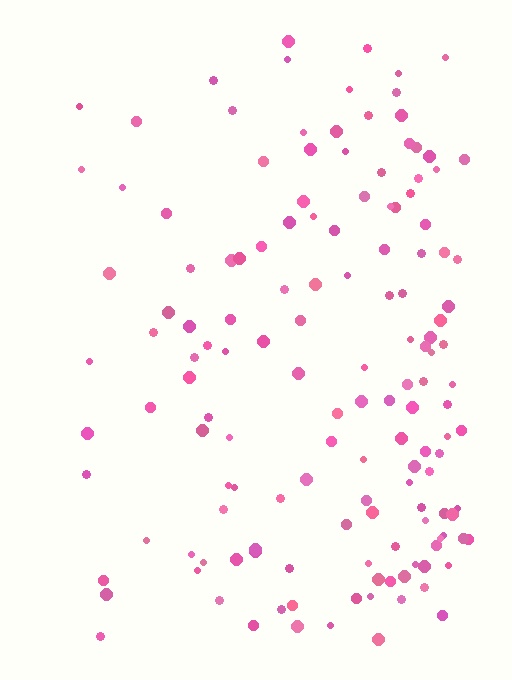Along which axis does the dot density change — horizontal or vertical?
Horizontal.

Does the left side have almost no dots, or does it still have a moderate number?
Still a moderate number, just noticeably fewer than the right.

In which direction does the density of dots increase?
From left to right, with the right side densest.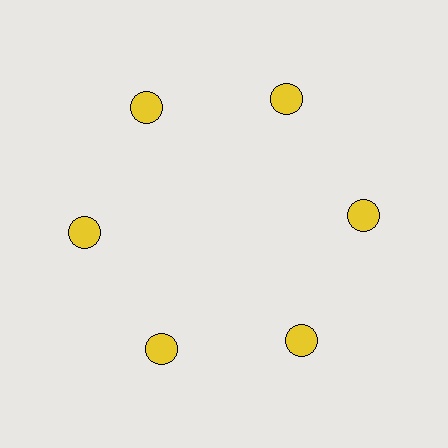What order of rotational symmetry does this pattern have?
This pattern has 6-fold rotational symmetry.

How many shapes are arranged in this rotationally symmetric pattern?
There are 6 shapes, arranged in 6 groups of 1.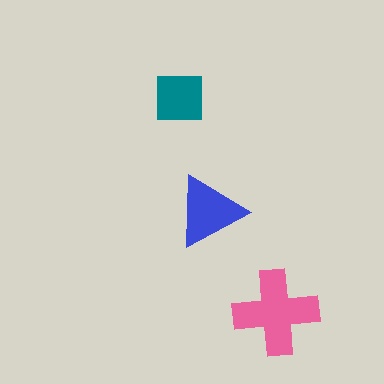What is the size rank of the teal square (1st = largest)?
3rd.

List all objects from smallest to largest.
The teal square, the blue triangle, the pink cross.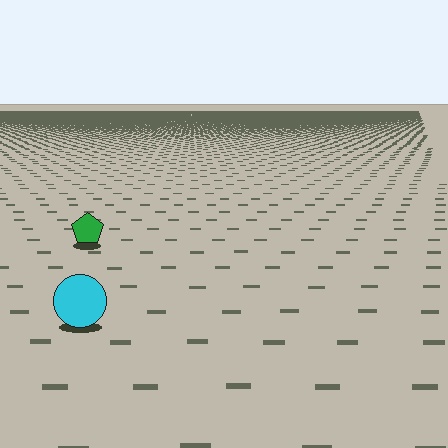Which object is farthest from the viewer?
The green pentagon is farthest from the viewer. It appears smaller and the ground texture around it is denser.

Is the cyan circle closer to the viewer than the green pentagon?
Yes. The cyan circle is closer — you can tell from the texture gradient: the ground texture is coarser near it.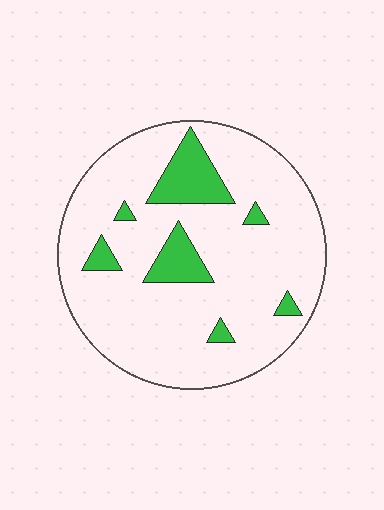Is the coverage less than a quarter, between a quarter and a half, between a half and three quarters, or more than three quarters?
Less than a quarter.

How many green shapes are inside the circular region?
7.